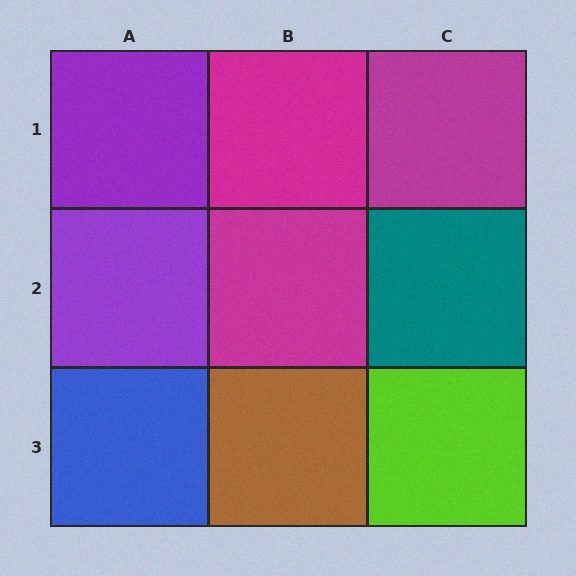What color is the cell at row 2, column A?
Purple.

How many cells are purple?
2 cells are purple.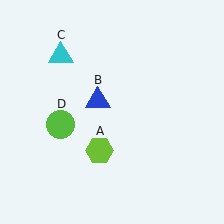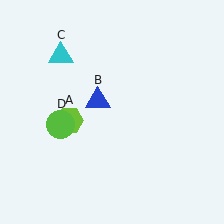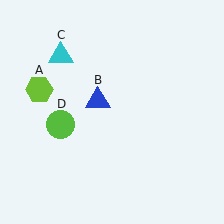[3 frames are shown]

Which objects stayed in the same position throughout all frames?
Blue triangle (object B) and cyan triangle (object C) and lime circle (object D) remained stationary.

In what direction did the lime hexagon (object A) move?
The lime hexagon (object A) moved up and to the left.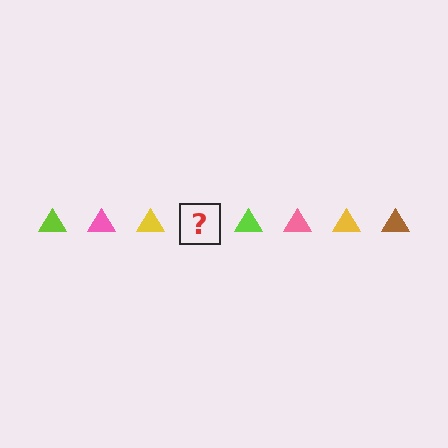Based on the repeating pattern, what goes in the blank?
The blank should be a brown triangle.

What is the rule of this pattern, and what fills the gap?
The rule is that the pattern cycles through lime, pink, yellow, brown triangles. The gap should be filled with a brown triangle.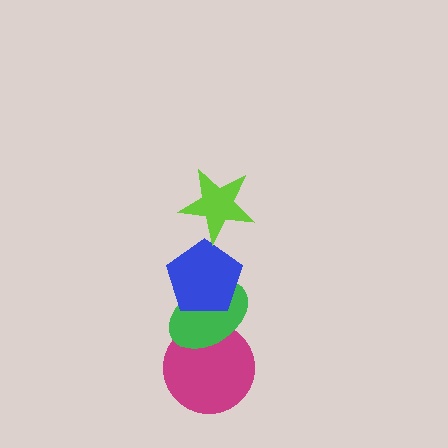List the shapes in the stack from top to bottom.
From top to bottom: the lime star, the blue pentagon, the green ellipse, the magenta circle.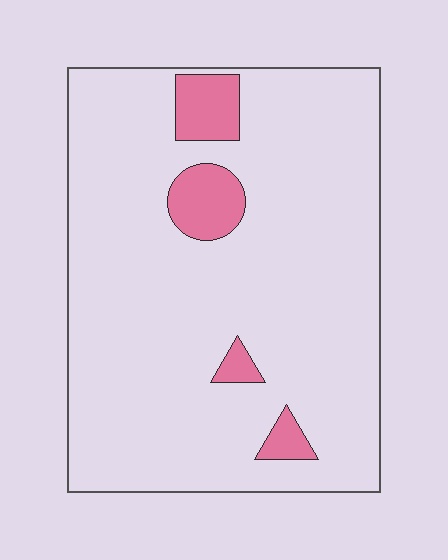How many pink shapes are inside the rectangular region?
4.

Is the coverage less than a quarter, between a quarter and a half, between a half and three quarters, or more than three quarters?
Less than a quarter.